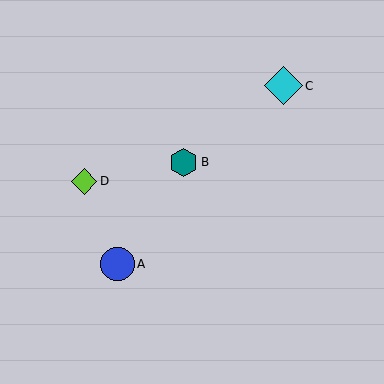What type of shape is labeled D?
Shape D is a lime diamond.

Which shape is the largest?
The cyan diamond (labeled C) is the largest.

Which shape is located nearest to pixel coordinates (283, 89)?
The cyan diamond (labeled C) at (284, 86) is nearest to that location.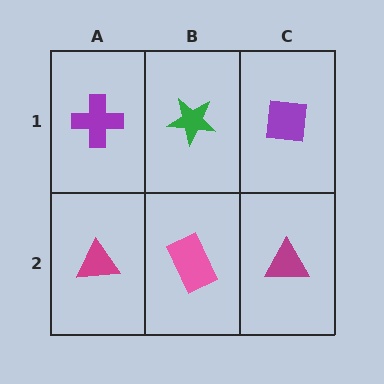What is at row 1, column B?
A green star.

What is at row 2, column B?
A pink rectangle.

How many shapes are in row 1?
3 shapes.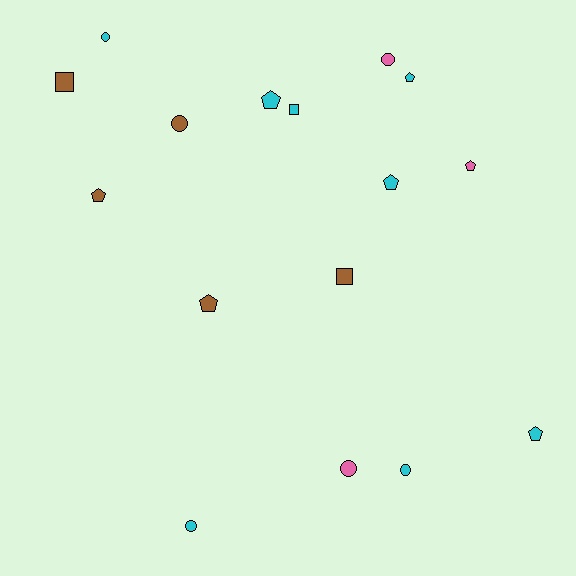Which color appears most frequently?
Cyan, with 8 objects.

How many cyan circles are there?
There are 3 cyan circles.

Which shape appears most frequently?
Pentagon, with 7 objects.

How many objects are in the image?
There are 16 objects.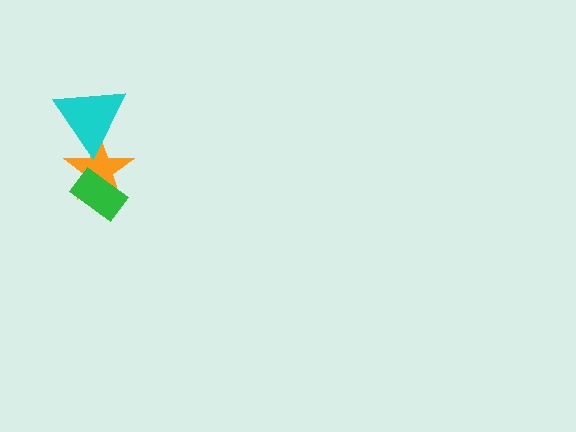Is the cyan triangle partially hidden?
No, no other shape covers it.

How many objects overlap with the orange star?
2 objects overlap with the orange star.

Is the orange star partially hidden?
Yes, it is partially covered by another shape.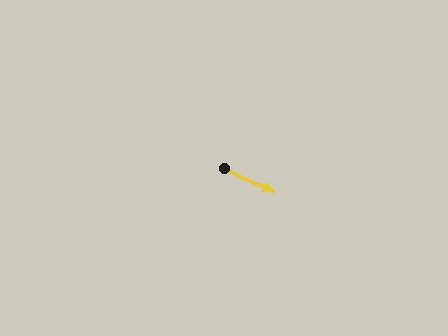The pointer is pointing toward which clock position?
Roughly 4 o'clock.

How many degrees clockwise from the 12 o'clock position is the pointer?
Approximately 117 degrees.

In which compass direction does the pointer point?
Southeast.